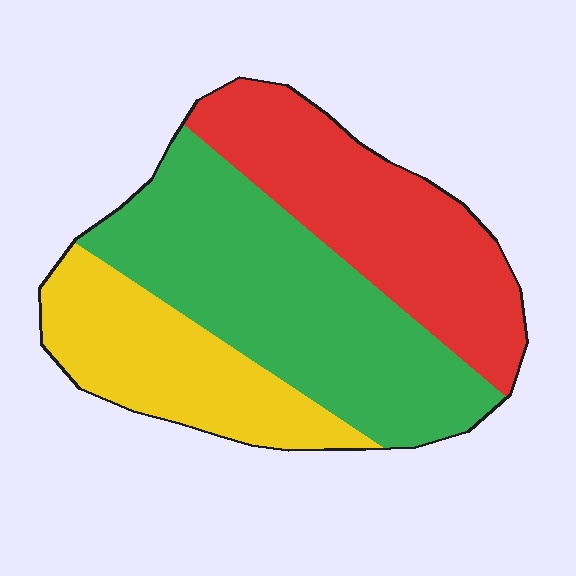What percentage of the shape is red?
Red takes up between a sixth and a third of the shape.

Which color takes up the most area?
Green, at roughly 45%.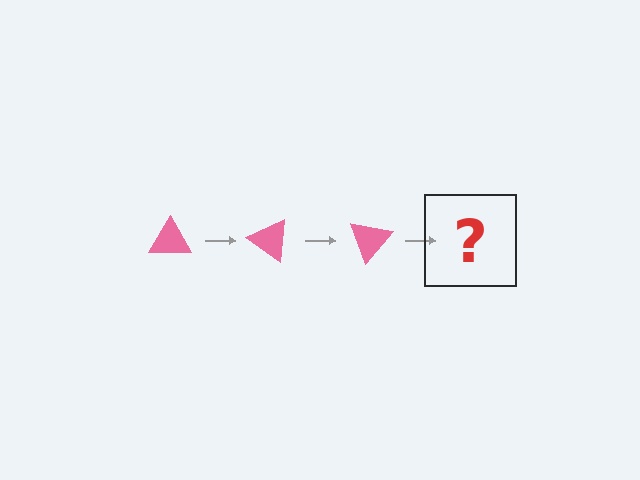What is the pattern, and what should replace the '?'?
The pattern is that the triangle rotates 35 degrees each step. The '?' should be a pink triangle rotated 105 degrees.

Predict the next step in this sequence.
The next step is a pink triangle rotated 105 degrees.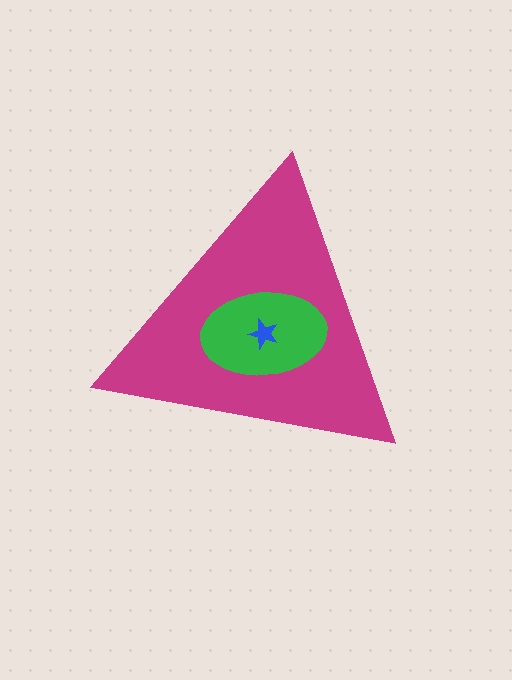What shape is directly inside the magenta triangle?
The green ellipse.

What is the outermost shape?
The magenta triangle.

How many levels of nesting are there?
3.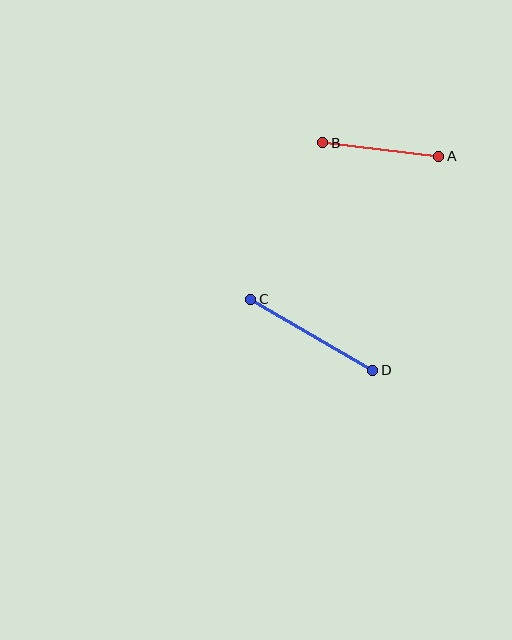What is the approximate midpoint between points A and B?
The midpoint is at approximately (381, 149) pixels.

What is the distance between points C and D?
The distance is approximately 141 pixels.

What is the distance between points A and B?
The distance is approximately 117 pixels.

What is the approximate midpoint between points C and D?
The midpoint is at approximately (312, 335) pixels.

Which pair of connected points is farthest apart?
Points C and D are farthest apart.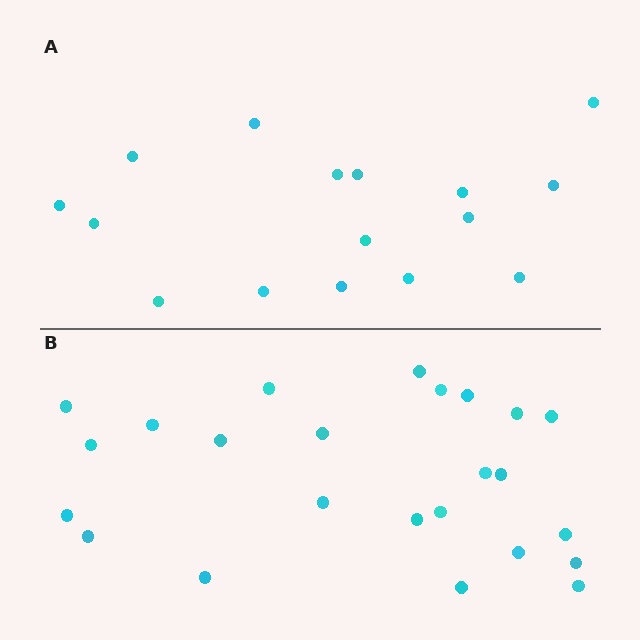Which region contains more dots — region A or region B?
Region B (the bottom region) has more dots.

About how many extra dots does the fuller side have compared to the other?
Region B has roughly 8 or so more dots than region A.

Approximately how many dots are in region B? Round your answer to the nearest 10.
About 20 dots. (The exact count is 24, which rounds to 20.)